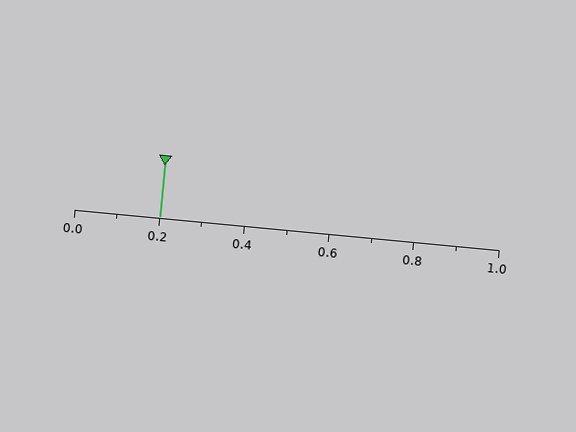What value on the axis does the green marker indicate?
The marker indicates approximately 0.2.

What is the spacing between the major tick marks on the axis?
The major ticks are spaced 0.2 apart.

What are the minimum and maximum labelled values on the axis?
The axis runs from 0.0 to 1.0.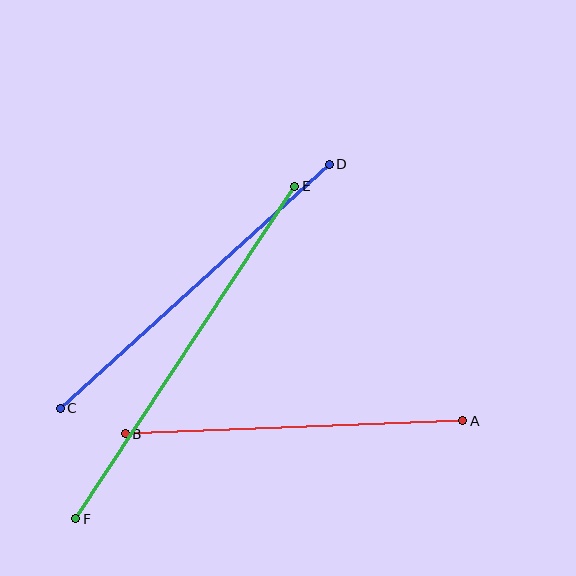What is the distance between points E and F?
The distance is approximately 398 pixels.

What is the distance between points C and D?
The distance is approximately 363 pixels.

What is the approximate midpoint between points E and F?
The midpoint is at approximately (185, 353) pixels.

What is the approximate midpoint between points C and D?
The midpoint is at approximately (195, 286) pixels.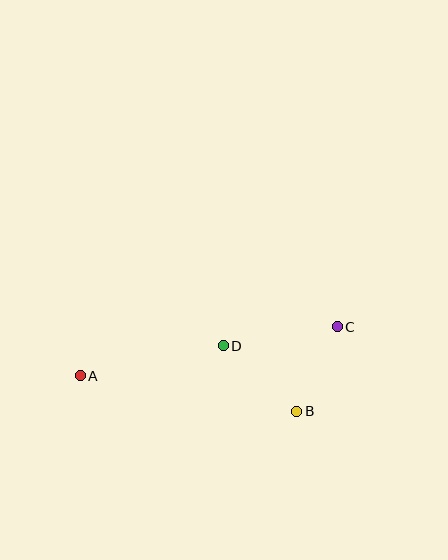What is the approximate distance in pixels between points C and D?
The distance between C and D is approximately 115 pixels.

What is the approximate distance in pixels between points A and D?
The distance between A and D is approximately 146 pixels.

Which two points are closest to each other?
Points B and C are closest to each other.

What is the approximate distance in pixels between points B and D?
The distance between B and D is approximately 98 pixels.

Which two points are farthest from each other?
Points A and C are farthest from each other.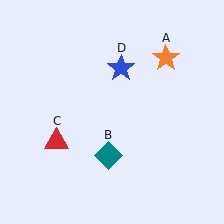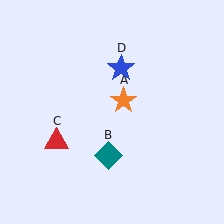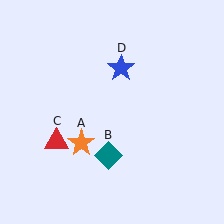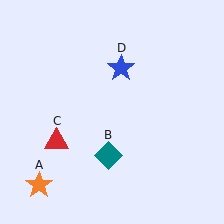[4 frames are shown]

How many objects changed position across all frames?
1 object changed position: orange star (object A).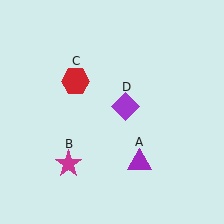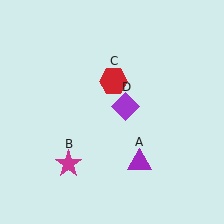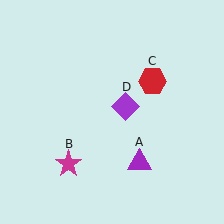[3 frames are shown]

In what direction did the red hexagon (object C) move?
The red hexagon (object C) moved right.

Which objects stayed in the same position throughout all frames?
Purple triangle (object A) and magenta star (object B) and purple diamond (object D) remained stationary.